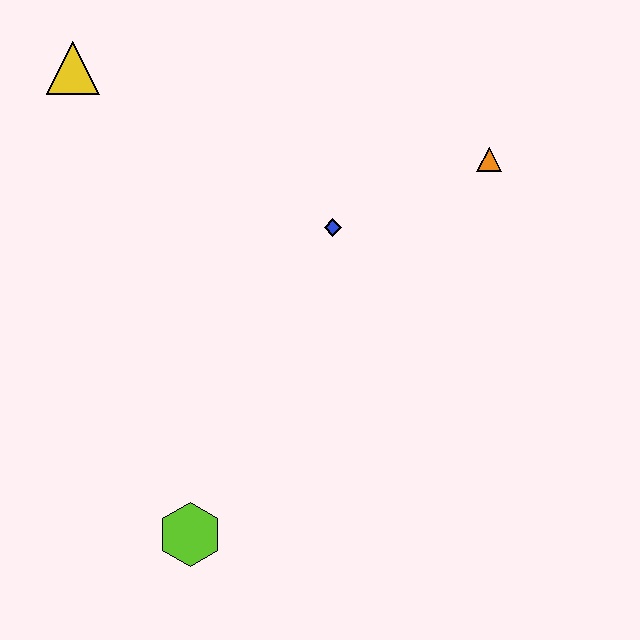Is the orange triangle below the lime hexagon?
No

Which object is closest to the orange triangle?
The blue diamond is closest to the orange triangle.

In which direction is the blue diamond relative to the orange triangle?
The blue diamond is to the left of the orange triangle.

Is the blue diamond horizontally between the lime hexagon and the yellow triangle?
No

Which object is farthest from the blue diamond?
The lime hexagon is farthest from the blue diamond.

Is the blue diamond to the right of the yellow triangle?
Yes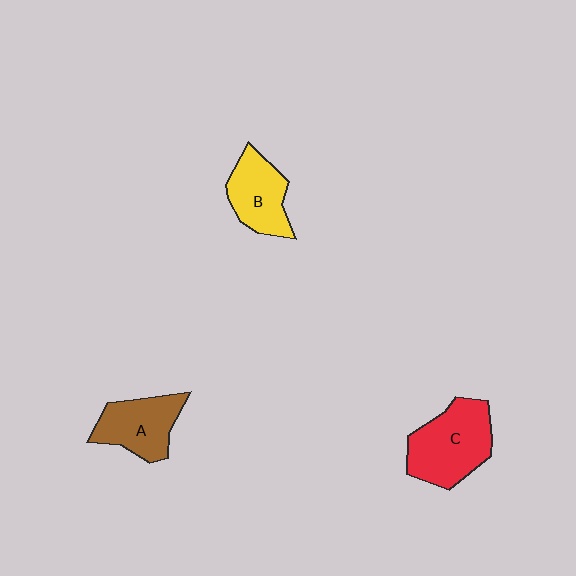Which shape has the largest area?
Shape C (red).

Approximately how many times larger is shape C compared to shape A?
Approximately 1.3 times.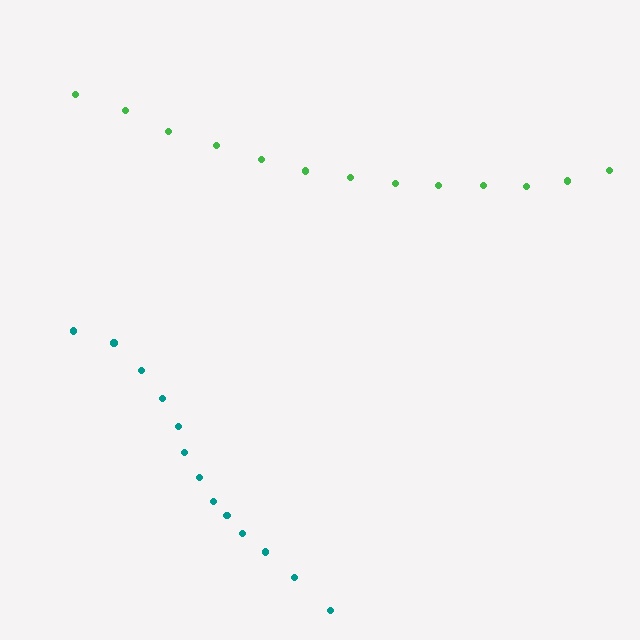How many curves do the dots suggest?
There are 2 distinct paths.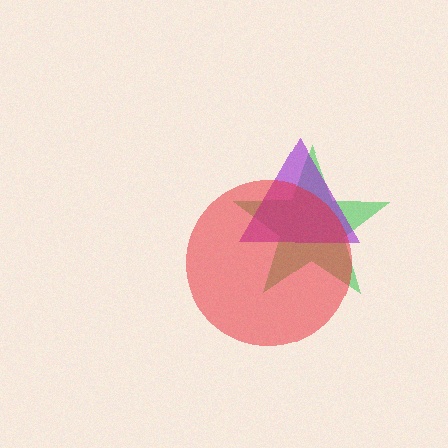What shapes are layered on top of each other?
The layered shapes are: a green star, a purple triangle, a red circle.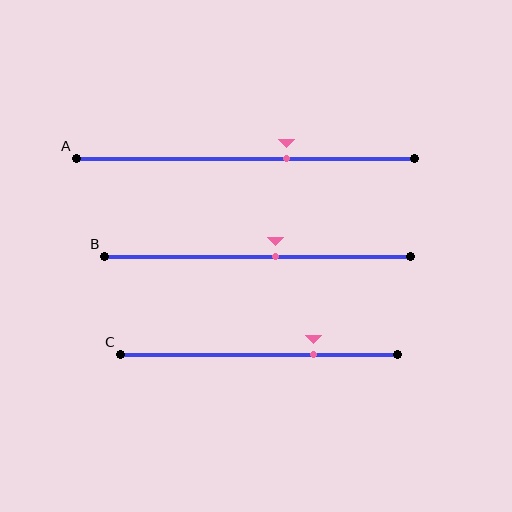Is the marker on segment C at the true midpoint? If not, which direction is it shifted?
No, the marker on segment C is shifted to the right by about 20% of the segment length.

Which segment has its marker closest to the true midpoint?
Segment B has its marker closest to the true midpoint.